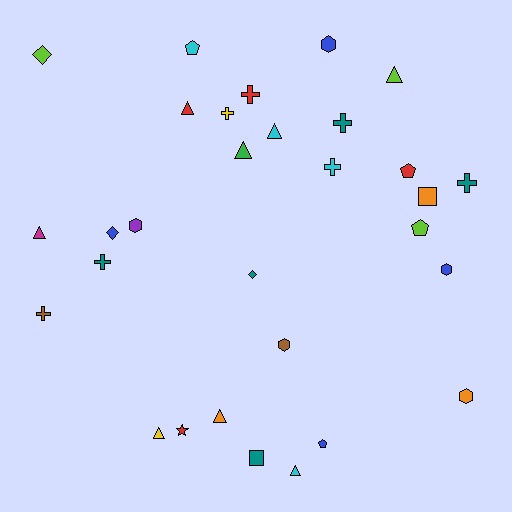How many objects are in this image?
There are 30 objects.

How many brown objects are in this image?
There are 2 brown objects.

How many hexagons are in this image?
There are 5 hexagons.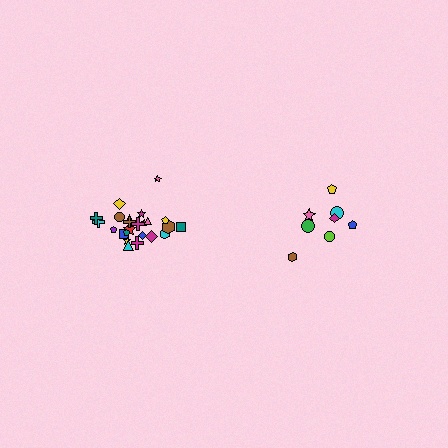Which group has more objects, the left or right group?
The left group.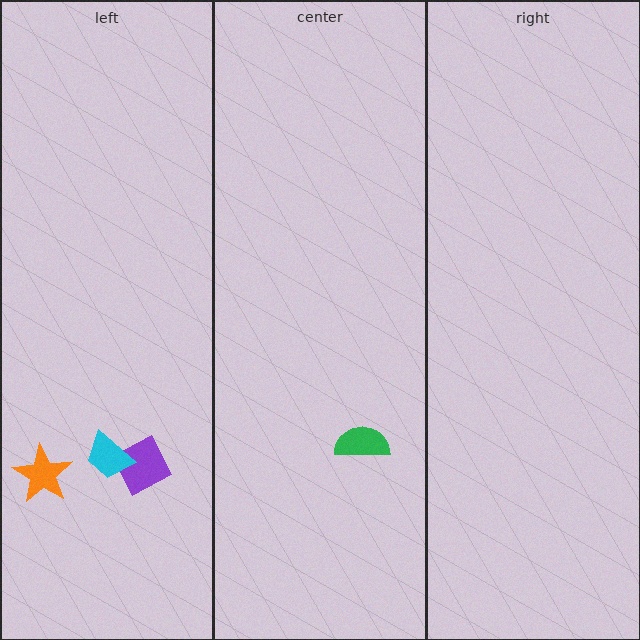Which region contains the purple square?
The left region.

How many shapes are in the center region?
1.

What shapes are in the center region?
The green semicircle.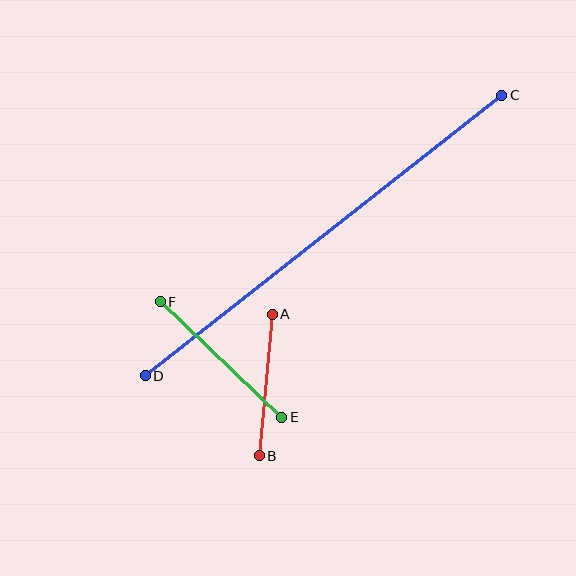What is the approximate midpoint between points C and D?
The midpoint is at approximately (323, 235) pixels.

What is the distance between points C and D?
The distance is approximately 454 pixels.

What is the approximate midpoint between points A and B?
The midpoint is at approximately (266, 385) pixels.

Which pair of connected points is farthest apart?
Points C and D are farthest apart.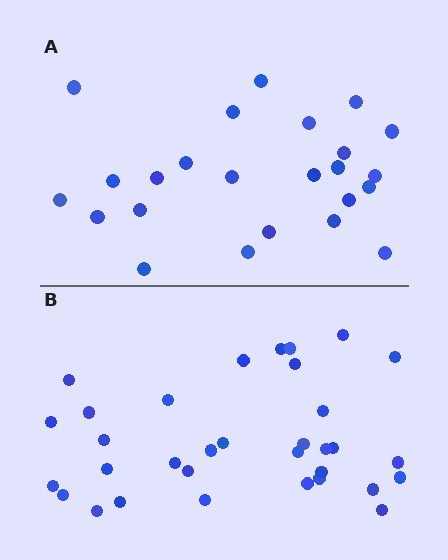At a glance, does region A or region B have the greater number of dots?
Region B (the bottom region) has more dots.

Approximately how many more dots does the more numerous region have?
Region B has roughly 8 or so more dots than region A.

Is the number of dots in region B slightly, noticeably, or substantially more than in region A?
Region B has noticeably more, but not dramatically so. The ratio is roughly 1.4 to 1.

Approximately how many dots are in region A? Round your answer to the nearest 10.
About 20 dots. (The exact count is 24, which rounds to 20.)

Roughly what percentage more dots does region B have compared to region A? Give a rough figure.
About 40% more.